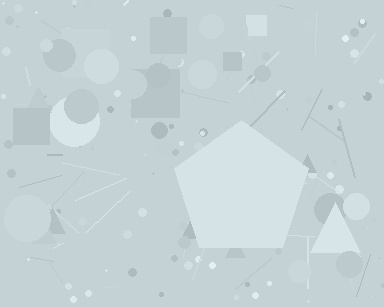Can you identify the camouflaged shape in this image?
The camouflaged shape is a pentagon.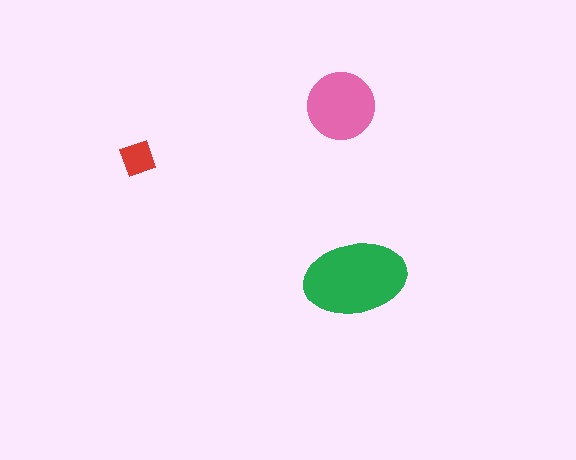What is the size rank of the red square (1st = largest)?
3rd.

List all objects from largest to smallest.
The green ellipse, the pink circle, the red square.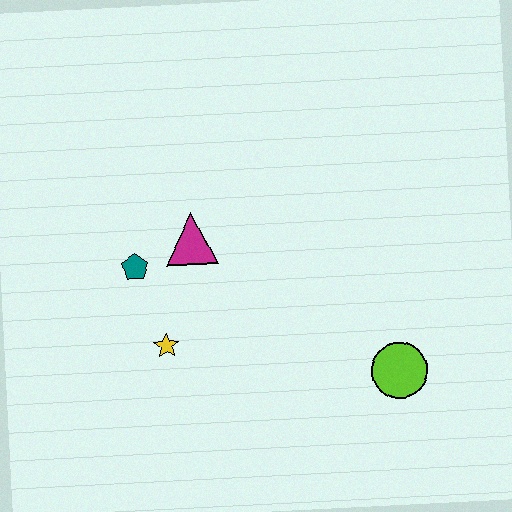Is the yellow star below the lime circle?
No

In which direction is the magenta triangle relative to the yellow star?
The magenta triangle is above the yellow star.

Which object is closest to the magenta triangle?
The teal pentagon is closest to the magenta triangle.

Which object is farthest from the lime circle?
The teal pentagon is farthest from the lime circle.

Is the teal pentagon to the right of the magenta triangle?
No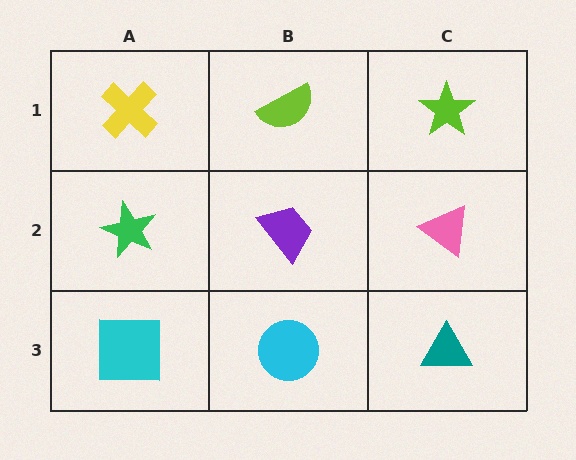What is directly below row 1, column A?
A green star.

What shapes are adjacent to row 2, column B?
A lime semicircle (row 1, column B), a cyan circle (row 3, column B), a green star (row 2, column A), a pink triangle (row 2, column C).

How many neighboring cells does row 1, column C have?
2.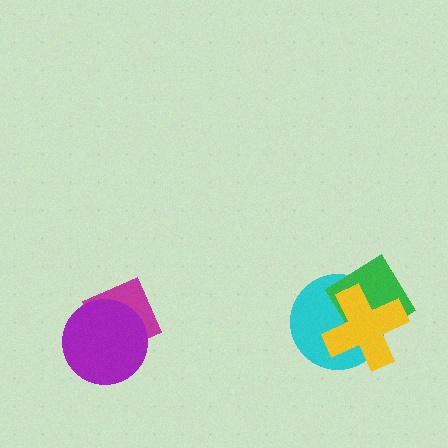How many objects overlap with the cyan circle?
2 objects overlap with the cyan circle.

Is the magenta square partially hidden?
Yes, it is partially covered by another shape.